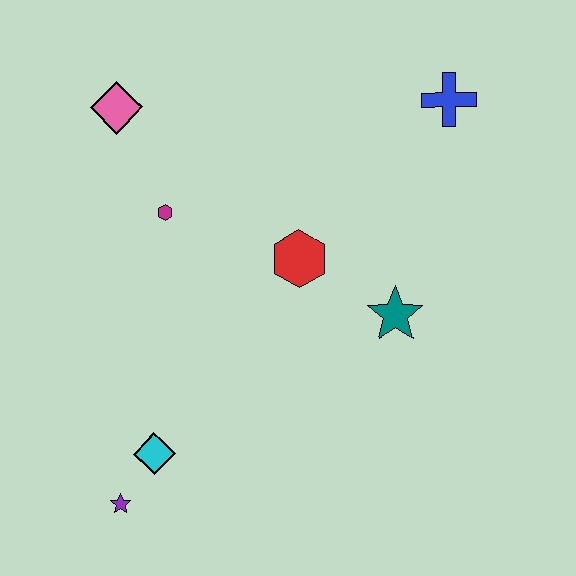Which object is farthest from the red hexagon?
The purple star is farthest from the red hexagon.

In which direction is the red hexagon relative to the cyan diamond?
The red hexagon is above the cyan diamond.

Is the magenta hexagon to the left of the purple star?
No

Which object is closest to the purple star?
The cyan diamond is closest to the purple star.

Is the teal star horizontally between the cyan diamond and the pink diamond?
No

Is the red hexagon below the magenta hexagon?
Yes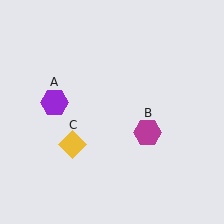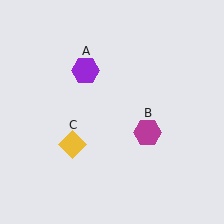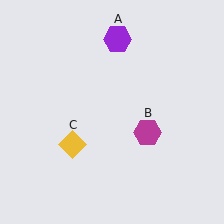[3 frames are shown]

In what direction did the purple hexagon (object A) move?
The purple hexagon (object A) moved up and to the right.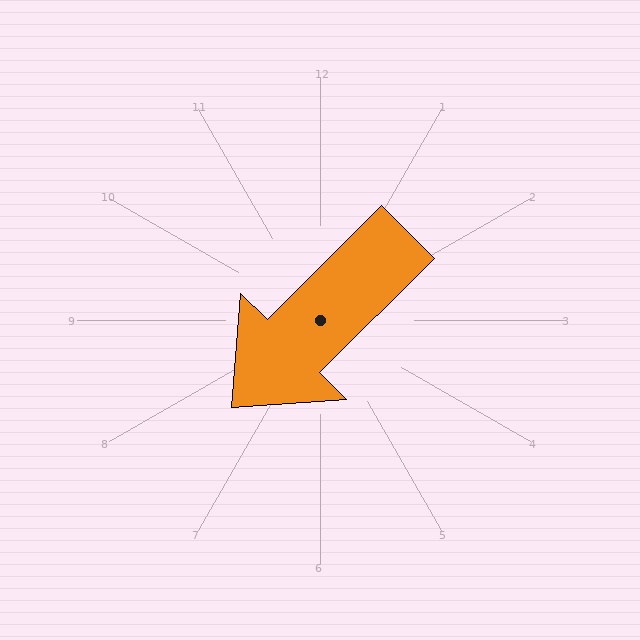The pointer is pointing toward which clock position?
Roughly 8 o'clock.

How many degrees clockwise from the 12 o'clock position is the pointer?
Approximately 225 degrees.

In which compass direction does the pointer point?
Southwest.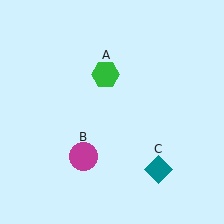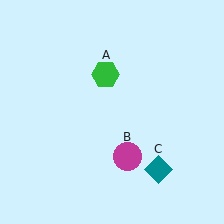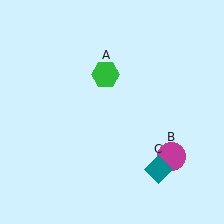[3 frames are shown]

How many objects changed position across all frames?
1 object changed position: magenta circle (object B).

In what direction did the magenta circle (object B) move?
The magenta circle (object B) moved right.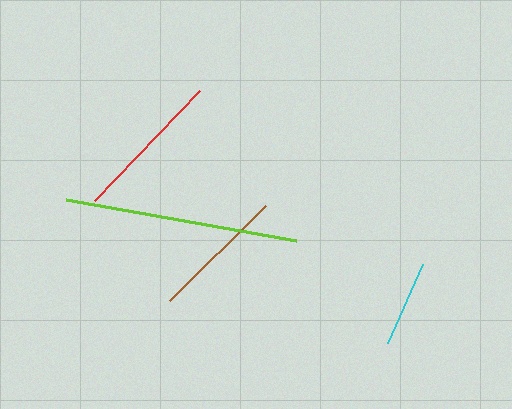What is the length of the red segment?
The red segment is approximately 152 pixels long.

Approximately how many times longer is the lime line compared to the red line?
The lime line is approximately 1.5 times the length of the red line.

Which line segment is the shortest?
The cyan line is the shortest at approximately 86 pixels.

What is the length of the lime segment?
The lime segment is approximately 233 pixels long.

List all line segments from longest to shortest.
From longest to shortest: lime, red, brown, cyan.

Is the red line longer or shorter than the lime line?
The lime line is longer than the red line.